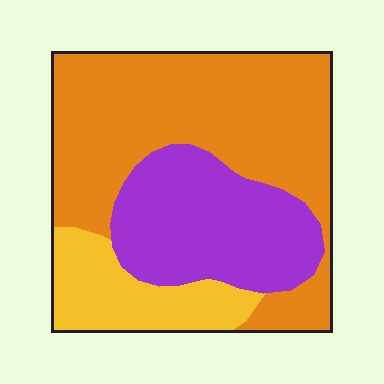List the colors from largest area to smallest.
From largest to smallest: orange, purple, yellow.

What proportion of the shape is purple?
Purple covers about 30% of the shape.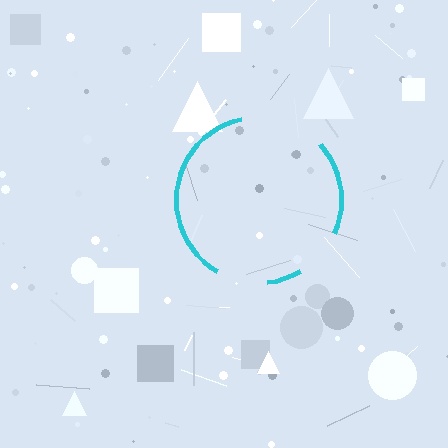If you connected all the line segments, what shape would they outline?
They would outline a circle.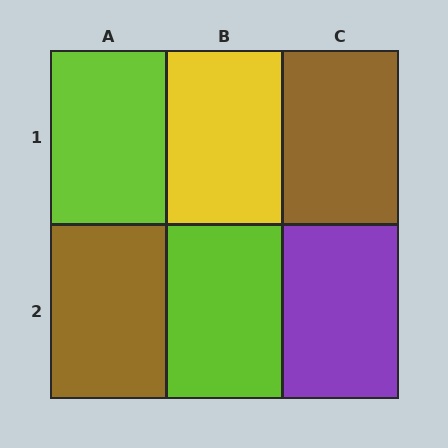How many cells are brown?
2 cells are brown.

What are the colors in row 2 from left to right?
Brown, lime, purple.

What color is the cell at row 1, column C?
Brown.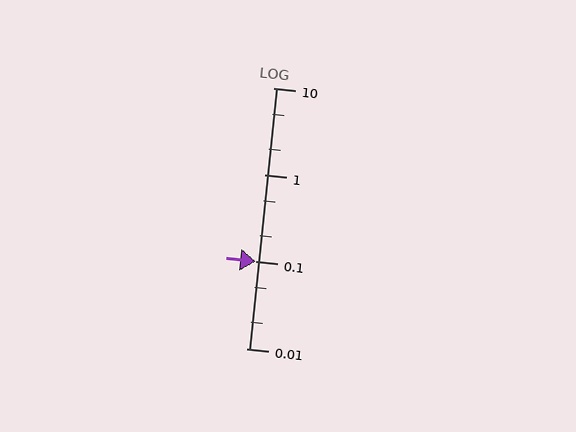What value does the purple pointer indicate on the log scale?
The pointer indicates approximately 0.1.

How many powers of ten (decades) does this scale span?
The scale spans 3 decades, from 0.01 to 10.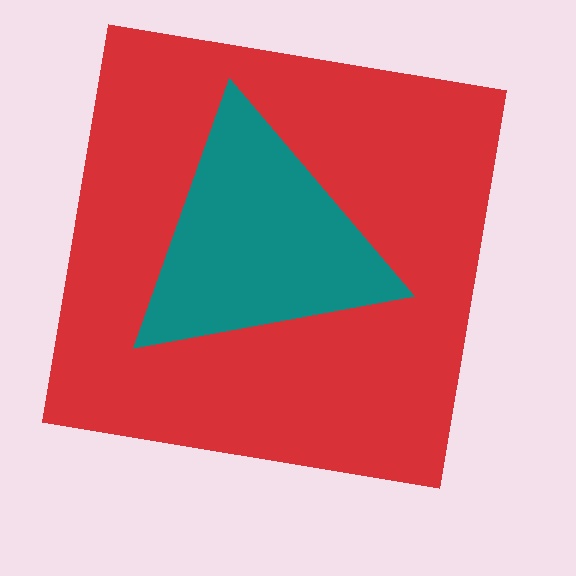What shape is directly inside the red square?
The teal triangle.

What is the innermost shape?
The teal triangle.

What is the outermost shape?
The red square.